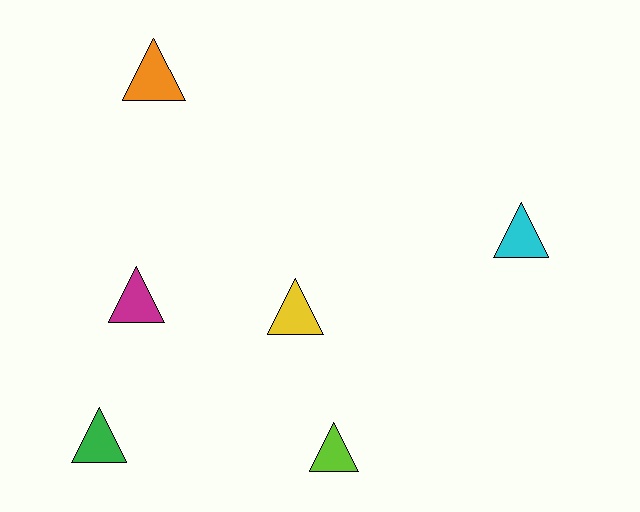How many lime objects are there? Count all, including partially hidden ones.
There is 1 lime object.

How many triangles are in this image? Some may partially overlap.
There are 6 triangles.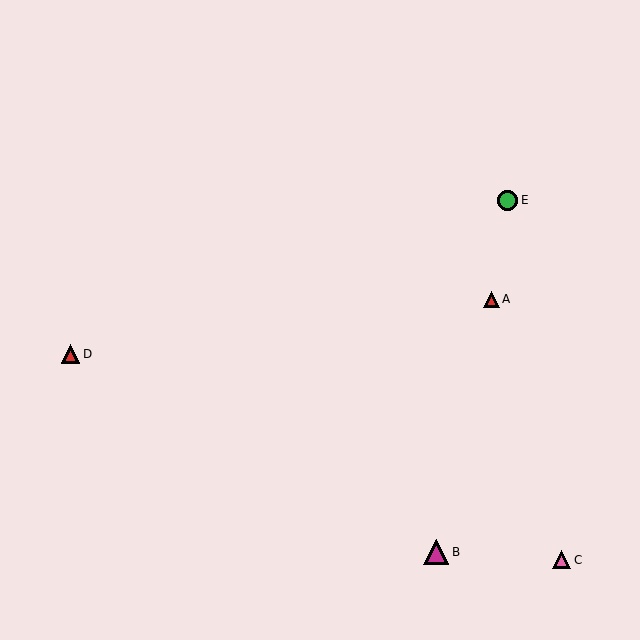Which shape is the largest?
The magenta triangle (labeled B) is the largest.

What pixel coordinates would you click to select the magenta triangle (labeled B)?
Click at (436, 552) to select the magenta triangle B.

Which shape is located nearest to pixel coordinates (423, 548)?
The magenta triangle (labeled B) at (436, 552) is nearest to that location.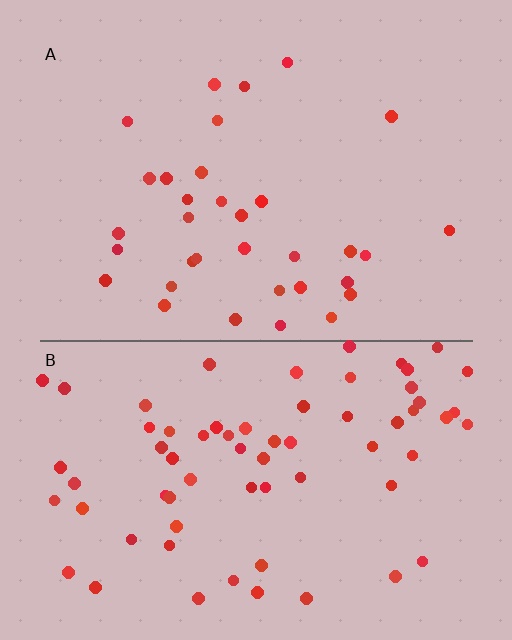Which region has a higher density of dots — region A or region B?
B (the bottom).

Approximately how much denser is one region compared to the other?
Approximately 2.0× — region B over region A.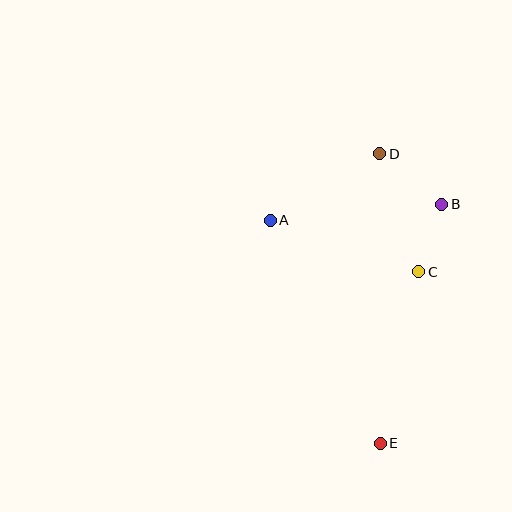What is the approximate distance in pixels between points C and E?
The distance between C and E is approximately 176 pixels.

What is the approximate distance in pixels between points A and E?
The distance between A and E is approximately 248 pixels.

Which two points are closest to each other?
Points B and C are closest to each other.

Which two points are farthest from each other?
Points D and E are farthest from each other.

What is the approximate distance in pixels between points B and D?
The distance between B and D is approximately 80 pixels.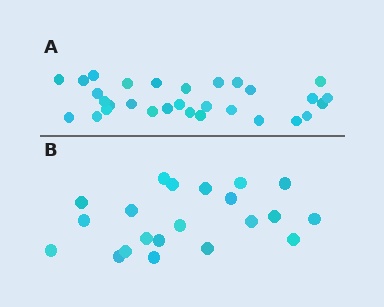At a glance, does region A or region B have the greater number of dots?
Region A (the top region) has more dots.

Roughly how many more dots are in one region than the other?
Region A has roughly 8 or so more dots than region B.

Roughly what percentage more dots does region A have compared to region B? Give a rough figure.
About 45% more.